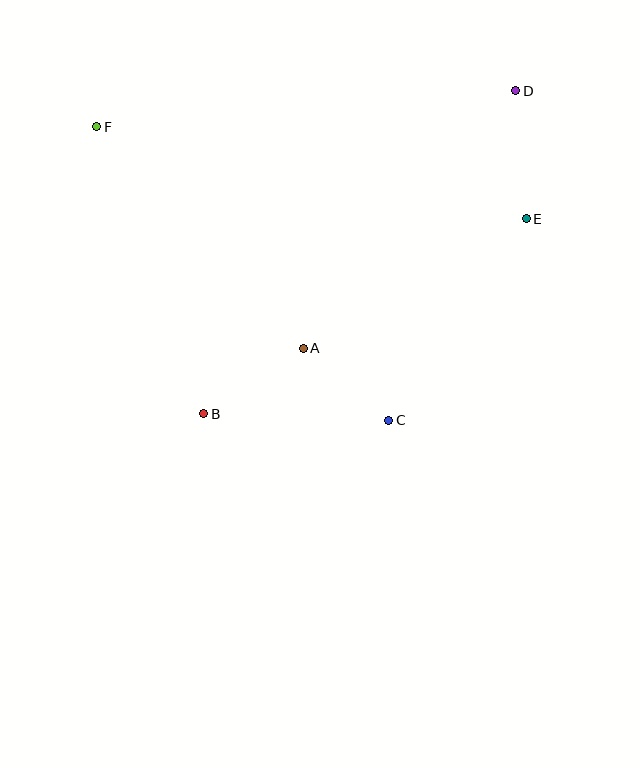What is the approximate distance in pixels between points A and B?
The distance between A and B is approximately 119 pixels.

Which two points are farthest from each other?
Points B and D are farthest from each other.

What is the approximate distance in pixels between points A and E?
The distance between A and E is approximately 258 pixels.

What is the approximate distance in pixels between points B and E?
The distance between B and E is approximately 377 pixels.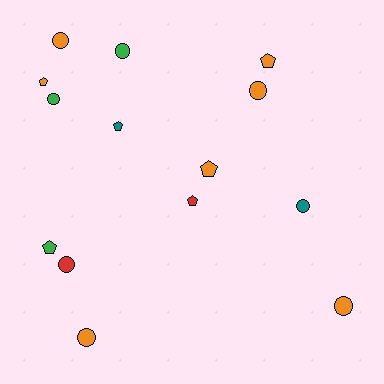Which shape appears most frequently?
Circle, with 8 objects.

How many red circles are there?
There is 1 red circle.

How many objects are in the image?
There are 14 objects.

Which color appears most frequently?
Orange, with 7 objects.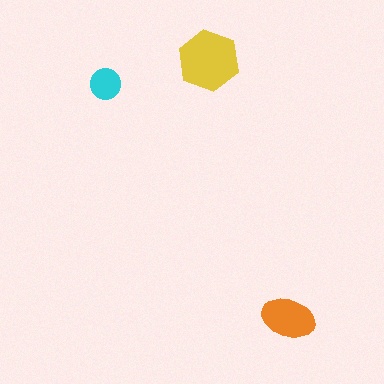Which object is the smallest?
The cyan circle.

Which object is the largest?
The yellow hexagon.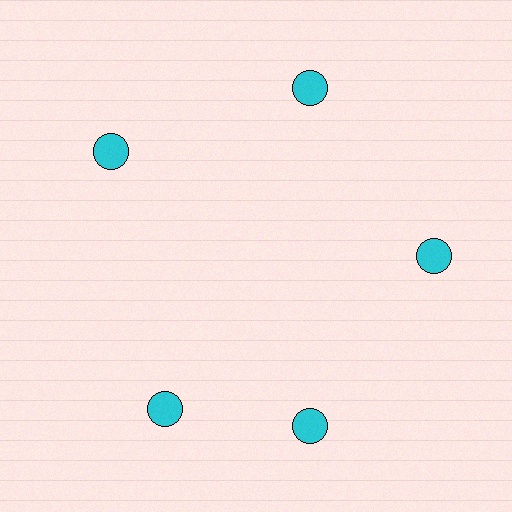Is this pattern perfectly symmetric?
No. The 5 cyan circles are arranged in a ring, but one element near the 8 o'clock position is rotated out of alignment along the ring, breaking the 5-fold rotational symmetry.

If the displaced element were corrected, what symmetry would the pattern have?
It would have 5-fold rotational symmetry — the pattern would map onto itself every 72 degrees.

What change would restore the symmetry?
The symmetry would be restored by rotating it back into even spacing with its neighbors so that all 5 circles sit at equal angles and equal distance from the center.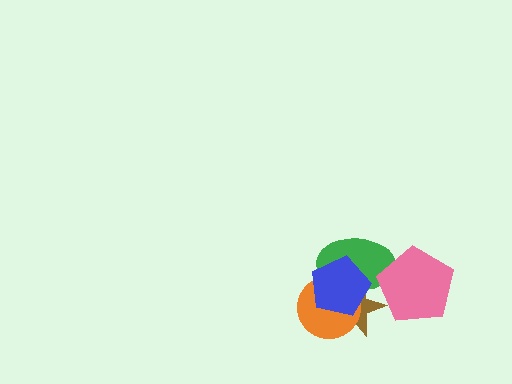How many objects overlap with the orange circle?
3 objects overlap with the orange circle.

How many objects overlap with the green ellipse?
4 objects overlap with the green ellipse.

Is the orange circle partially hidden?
Yes, it is partially covered by another shape.